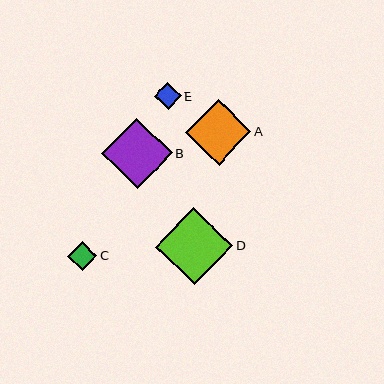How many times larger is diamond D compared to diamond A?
Diamond D is approximately 1.2 times the size of diamond A.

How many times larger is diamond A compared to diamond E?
Diamond A is approximately 2.5 times the size of diamond E.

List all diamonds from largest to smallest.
From largest to smallest: D, B, A, C, E.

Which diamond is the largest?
Diamond D is the largest with a size of approximately 77 pixels.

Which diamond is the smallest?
Diamond E is the smallest with a size of approximately 26 pixels.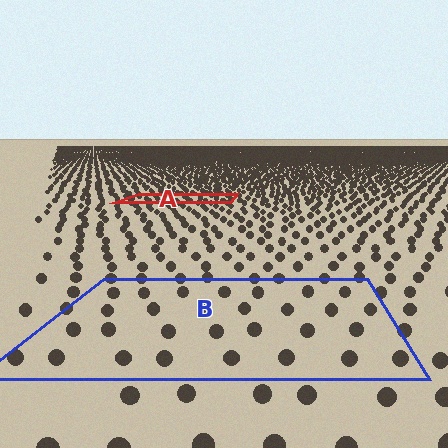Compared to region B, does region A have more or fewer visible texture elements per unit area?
Region A has more texture elements per unit area — they are packed more densely because it is farther away.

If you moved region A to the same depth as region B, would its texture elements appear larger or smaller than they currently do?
They would appear larger. At a closer depth, the same texture elements are projected at a bigger on-screen size.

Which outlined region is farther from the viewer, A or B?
Region A is farther from the viewer — the texture elements inside it appear smaller and more densely packed.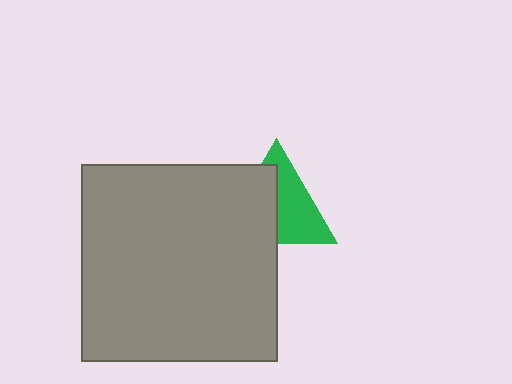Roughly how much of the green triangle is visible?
About half of it is visible (roughly 52%).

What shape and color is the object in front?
The object in front is a gray square.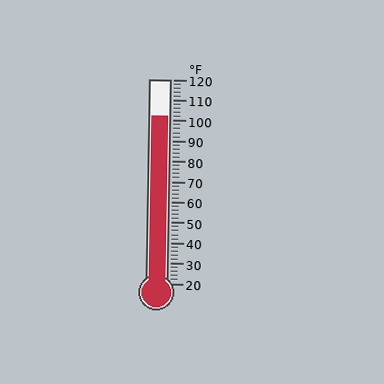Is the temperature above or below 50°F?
The temperature is above 50°F.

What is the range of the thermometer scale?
The thermometer scale ranges from 20°F to 120°F.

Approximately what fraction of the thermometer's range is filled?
The thermometer is filled to approximately 80% of its range.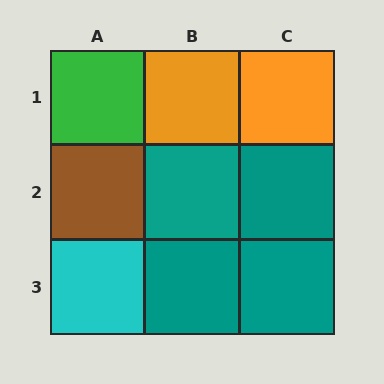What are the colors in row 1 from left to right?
Green, orange, orange.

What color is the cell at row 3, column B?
Teal.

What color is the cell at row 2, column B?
Teal.